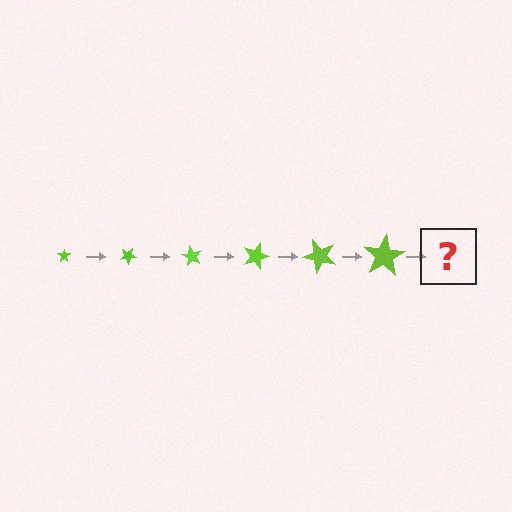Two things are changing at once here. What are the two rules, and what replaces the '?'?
The two rules are that the star grows larger each step and it rotates 30 degrees each step. The '?' should be a star, larger than the previous one and rotated 180 degrees from the start.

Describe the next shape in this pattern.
It should be a star, larger than the previous one and rotated 180 degrees from the start.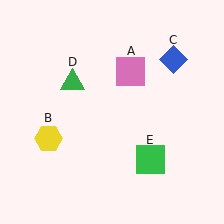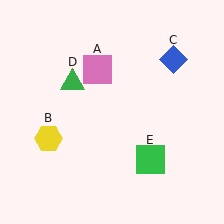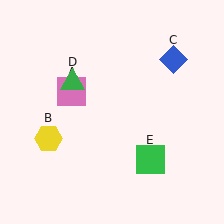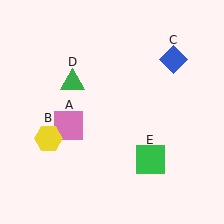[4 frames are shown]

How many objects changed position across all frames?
1 object changed position: pink square (object A).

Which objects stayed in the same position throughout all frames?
Yellow hexagon (object B) and blue diamond (object C) and green triangle (object D) and green square (object E) remained stationary.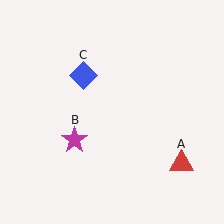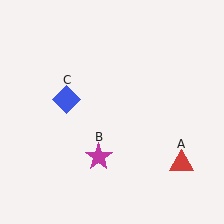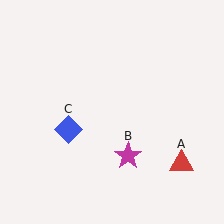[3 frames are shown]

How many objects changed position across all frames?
2 objects changed position: magenta star (object B), blue diamond (object C).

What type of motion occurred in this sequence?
The magenta star (object B), blue diamond (object C) rotated counterclockwise around the center of the scene.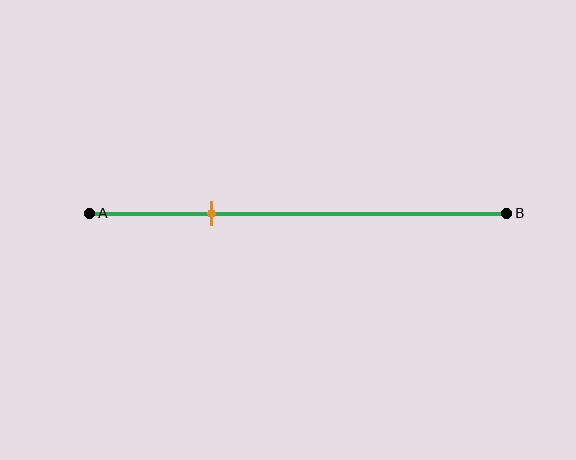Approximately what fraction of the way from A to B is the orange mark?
The orange mark is approximately 30% of the way from A to B.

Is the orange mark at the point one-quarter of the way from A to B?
No, the mark is at about 30% from A, not at the 25% one-quarter point.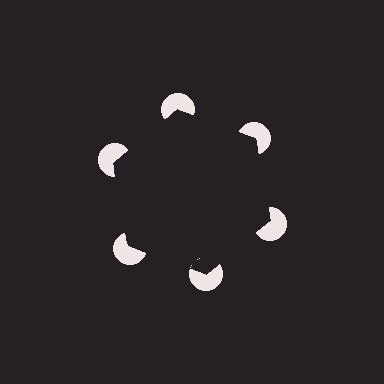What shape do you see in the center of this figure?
An illusory hexagon — its edges are inferred from the aligned wedge cuts in the pac-man discs, not physically drawn.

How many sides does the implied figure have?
6 sides.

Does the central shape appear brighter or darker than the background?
It typically appears slightly darker than the background, even though no actual brightness change is drawn.